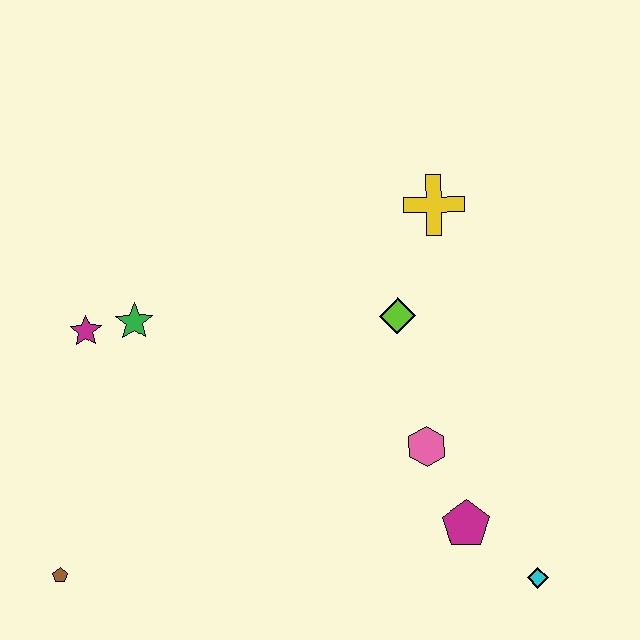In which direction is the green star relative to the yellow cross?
The green star is to the left of the yellow cross.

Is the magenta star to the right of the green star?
No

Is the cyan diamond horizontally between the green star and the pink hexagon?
No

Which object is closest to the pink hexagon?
The magenta pentagon is closest to the pink hexagon.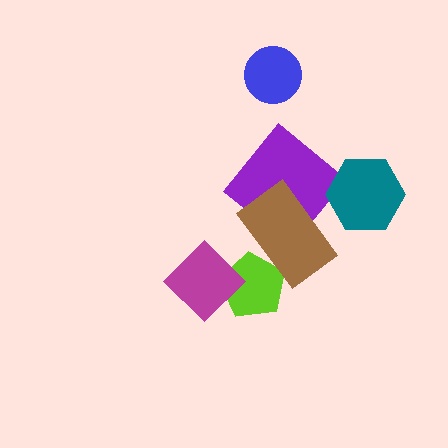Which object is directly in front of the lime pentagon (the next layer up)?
The magenta diamond is directly in front of the lime pentagon.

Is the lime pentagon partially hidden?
Yes, it is partially covered by another shape.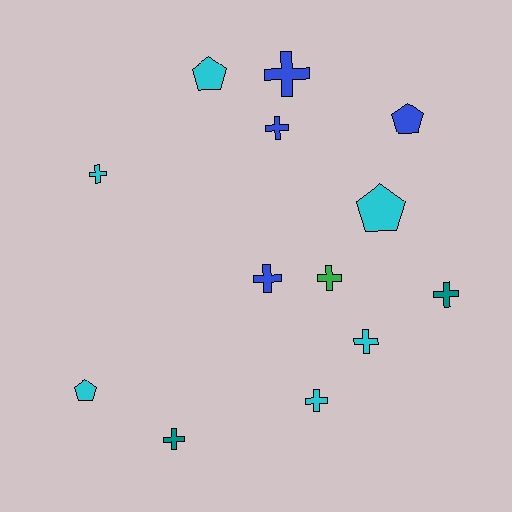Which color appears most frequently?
Cyan, with 6 objects.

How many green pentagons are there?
There are no green pentagons.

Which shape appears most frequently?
Cross, with 9 objects.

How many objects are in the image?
There are 13 objects.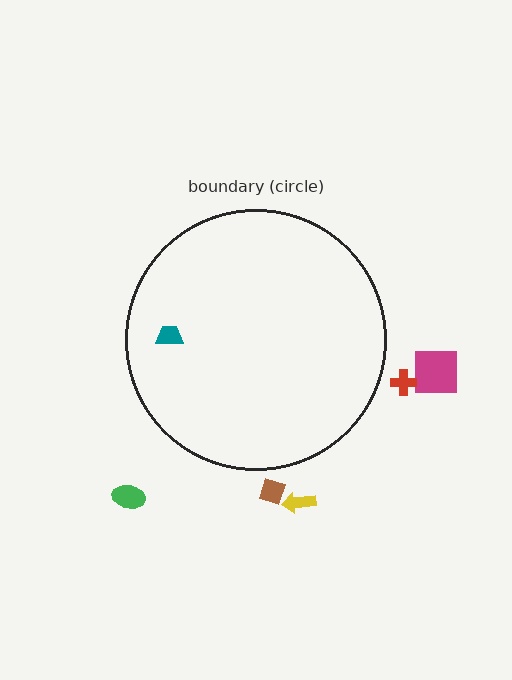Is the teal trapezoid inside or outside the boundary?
Inside.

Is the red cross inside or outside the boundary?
Outside.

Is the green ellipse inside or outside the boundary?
Outside.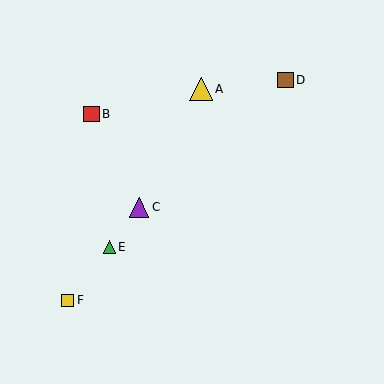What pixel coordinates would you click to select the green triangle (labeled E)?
Click at (109, 247) to select the green triangle E.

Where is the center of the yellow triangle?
The center of the yellow triangle is at (201, 89).